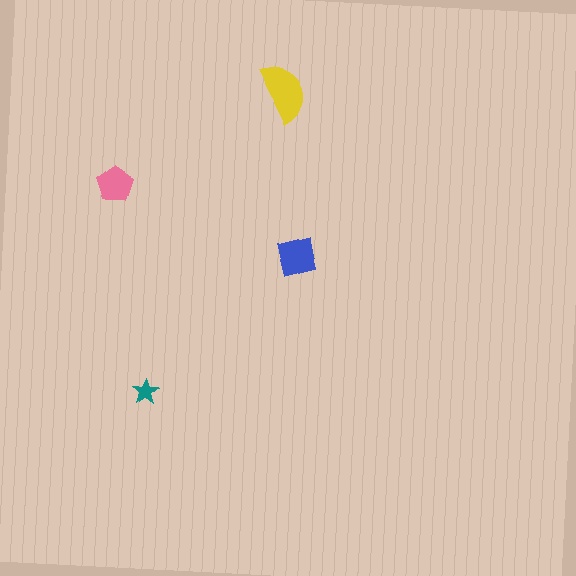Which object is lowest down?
The teal star is bottommost.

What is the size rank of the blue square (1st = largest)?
2nd.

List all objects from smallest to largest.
The teal star, the pink pentagon, the blue square, the yellow semicircle.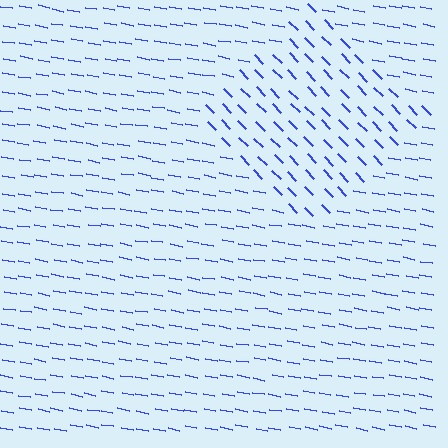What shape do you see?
I see a diamond.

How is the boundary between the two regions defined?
The boundary is defined purely by a change in line orientation (approximately 35 degrees difference). All lines are the same color and thickness.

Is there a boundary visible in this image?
Yes, there is a texture boundary formed by a change in line orientation.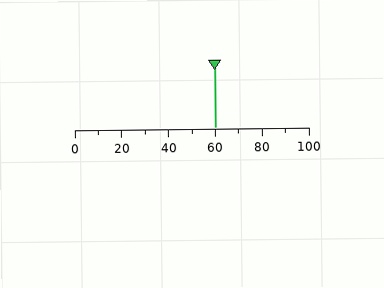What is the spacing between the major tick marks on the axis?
The major ticks are spaced 20 apart.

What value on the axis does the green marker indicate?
The marker indicates approximately 60.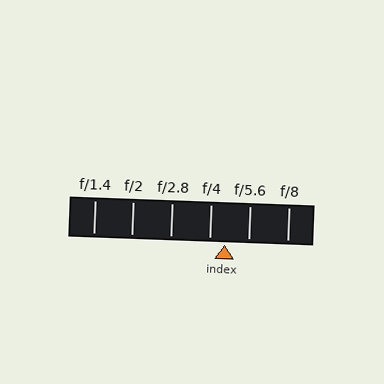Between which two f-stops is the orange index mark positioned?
The index mark is between f/4 and f/5.6.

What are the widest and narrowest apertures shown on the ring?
The widest aperture shown is f/1.4 and the narrowest is f/8.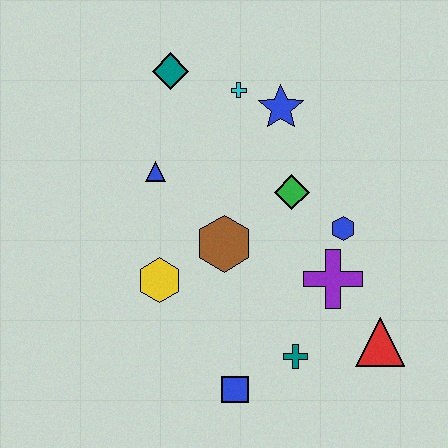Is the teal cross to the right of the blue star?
Yes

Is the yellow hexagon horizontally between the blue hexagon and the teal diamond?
No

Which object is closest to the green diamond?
The blue hexagon is closest to the green diamond.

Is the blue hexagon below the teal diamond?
Yes